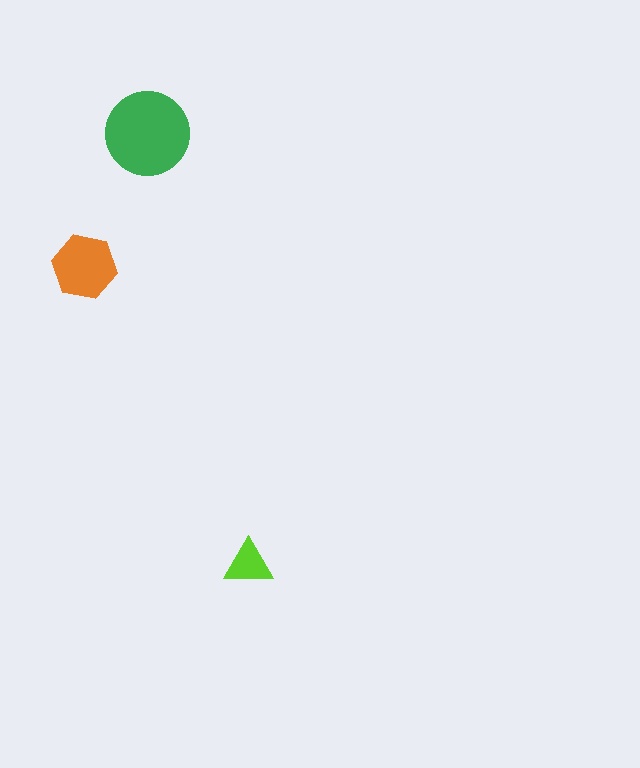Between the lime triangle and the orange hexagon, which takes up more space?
The orange hexagon.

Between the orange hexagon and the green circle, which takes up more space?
The green circle.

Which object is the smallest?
The lime triangle.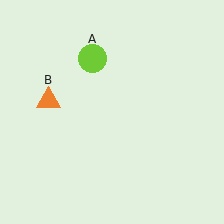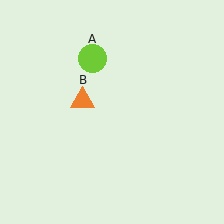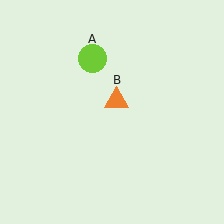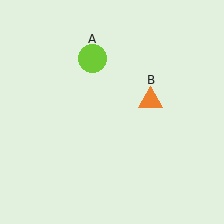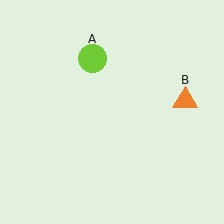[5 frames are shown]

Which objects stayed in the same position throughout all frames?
Lime circle (object A) remained stationary.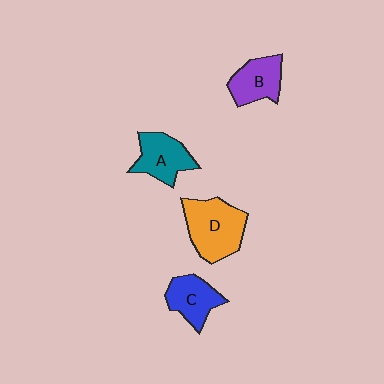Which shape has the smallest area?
Shape C (blue).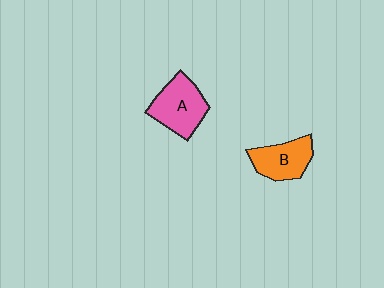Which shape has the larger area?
Shape A (pink).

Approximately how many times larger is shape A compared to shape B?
Approximately 1.2 times.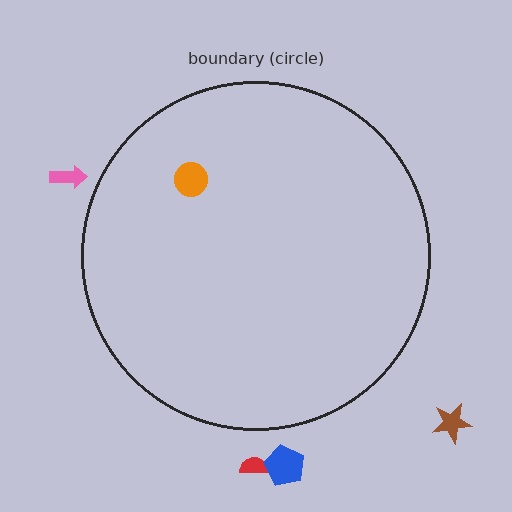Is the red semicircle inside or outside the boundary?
Outside.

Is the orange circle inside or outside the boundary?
Inside.